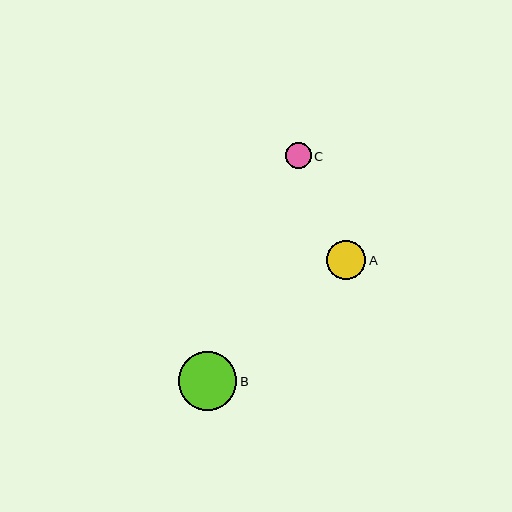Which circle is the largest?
Circle B is the largest with a size of approximately 58 pixels.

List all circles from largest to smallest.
From largest to smallest: B, A, C.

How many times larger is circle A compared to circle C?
Circle A is approximately 1.5 times the size of circle C.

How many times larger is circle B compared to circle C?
Circle B is approximately 2.3 times the size of circle C.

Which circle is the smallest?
Circle C is the smallest with a size of approximately 25 pixels.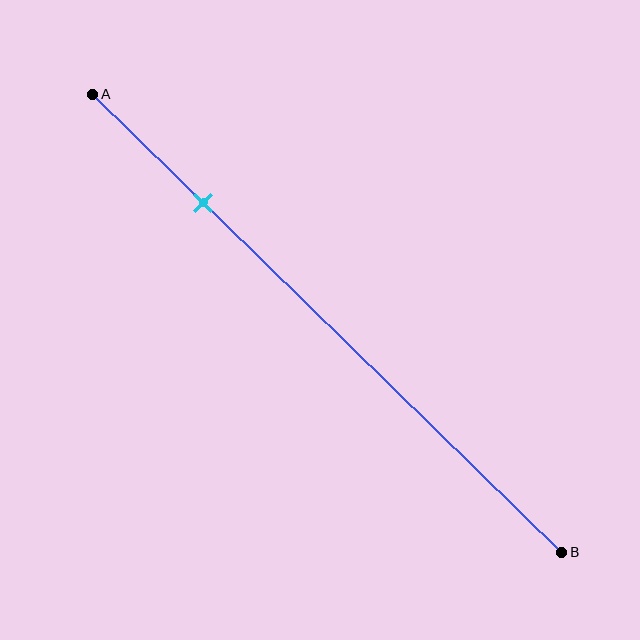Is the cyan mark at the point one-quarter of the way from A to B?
Yes, the mark is approximately at the one-quarter point.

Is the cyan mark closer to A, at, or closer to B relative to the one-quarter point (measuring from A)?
The cyan mark is approximately at the one-quarter point of segment AB.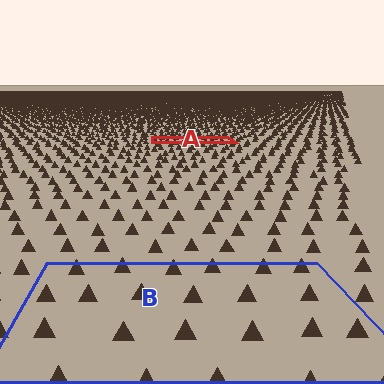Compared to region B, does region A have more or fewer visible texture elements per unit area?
Region A has more texture elements per unit area — they are packed more densely because it is farther away.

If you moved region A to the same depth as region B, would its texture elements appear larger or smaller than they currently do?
They would appear larger. At a closer depth, the same texture elements are projected at a bigger on-screen size.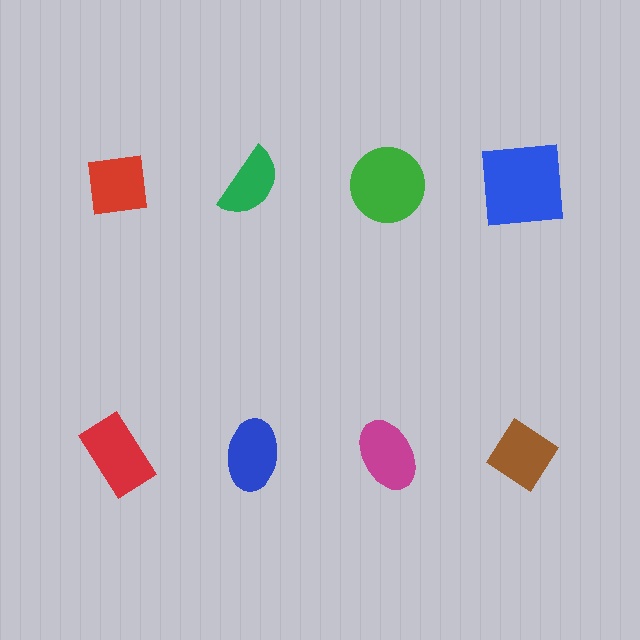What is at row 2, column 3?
A magenta ellipse.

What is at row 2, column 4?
A brown diamond.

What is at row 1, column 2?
A green semicircle.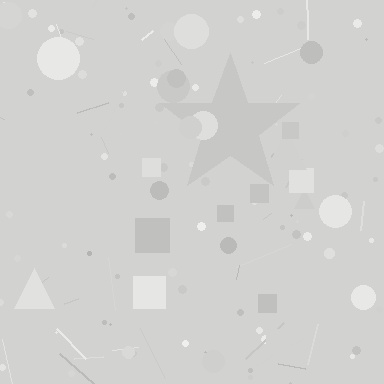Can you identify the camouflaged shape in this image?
The camouflaged shape is a star.